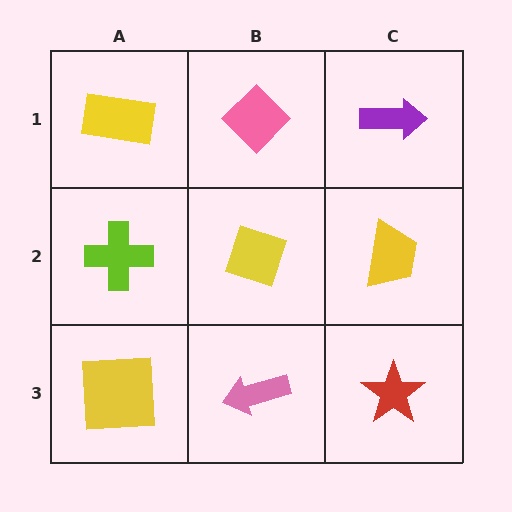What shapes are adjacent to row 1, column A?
A lime cross (row 2, column A), a pink diamond (row 1, column B).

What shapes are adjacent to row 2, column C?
A purple arrow (row 1, column C), a red star (row 3, column C), a yellow diamond (row 2, column B).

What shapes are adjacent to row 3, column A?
A lime cross (row 2, column A), a pink arrow (row 3, column B).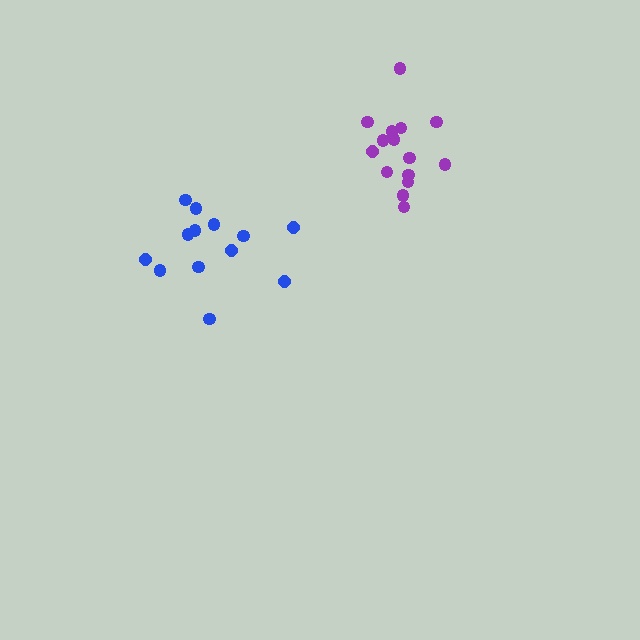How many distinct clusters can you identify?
There are 2 distinct clusters.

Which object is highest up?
The purple cluster is topmost.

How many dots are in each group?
Group 1: 15 dots, Group 2: 13 dots (28 total).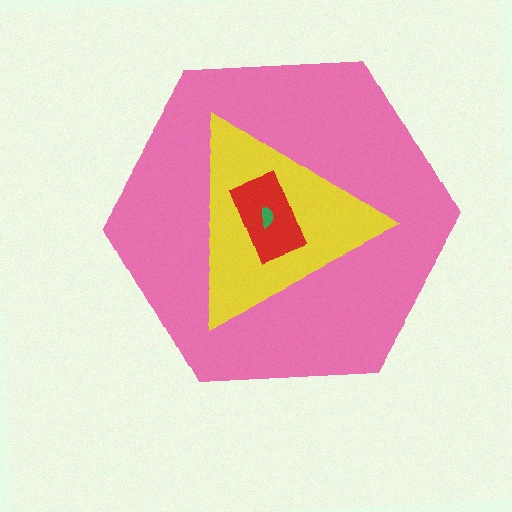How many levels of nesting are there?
4.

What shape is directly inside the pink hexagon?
The yellow triangle.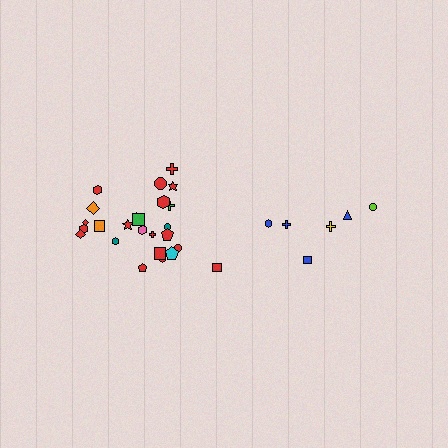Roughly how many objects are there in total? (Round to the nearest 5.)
Roughly 30 objects in total.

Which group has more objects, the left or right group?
The left group.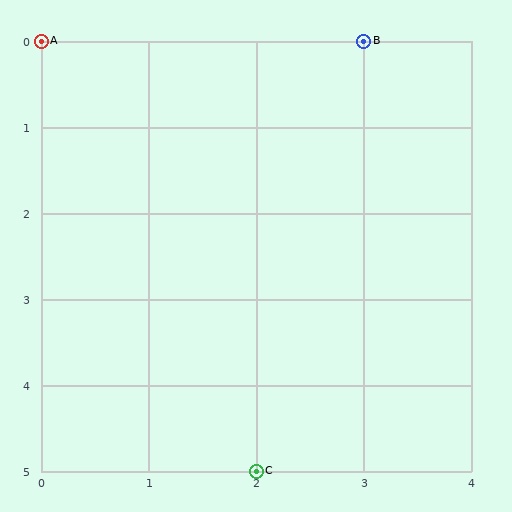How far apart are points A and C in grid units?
Points A and C are 2 columns and 5 rows apart (about 5.4 grid units diagonally).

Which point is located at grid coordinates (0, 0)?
Point A is at (0, 0).